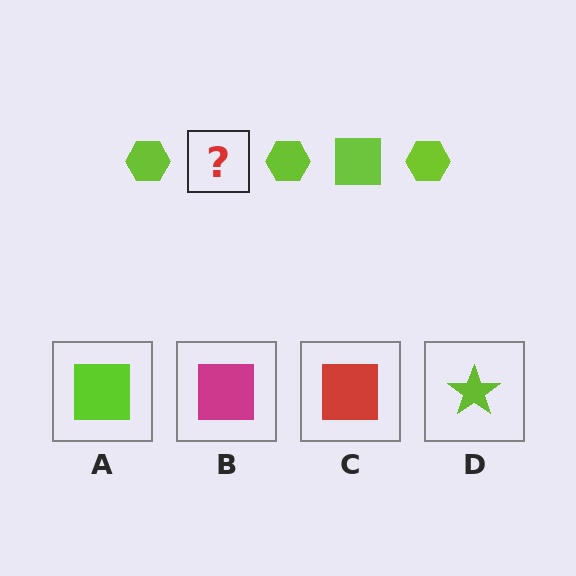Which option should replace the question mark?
Option A.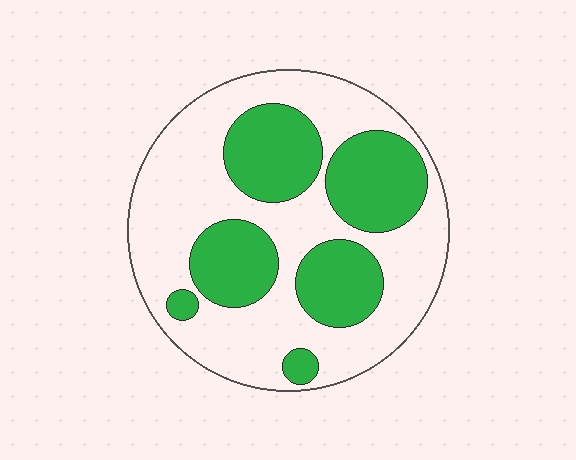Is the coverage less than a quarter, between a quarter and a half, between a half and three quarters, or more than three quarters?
Between a quarter and a half.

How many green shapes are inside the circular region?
6.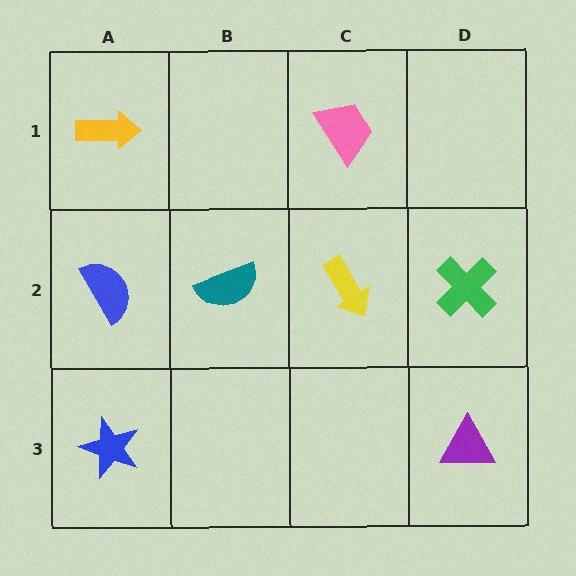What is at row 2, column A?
A blue semicircle.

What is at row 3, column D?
A purple triangle.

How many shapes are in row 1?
2 shapes.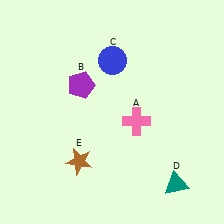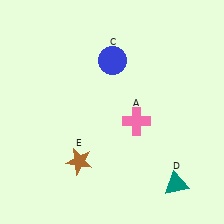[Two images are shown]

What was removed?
The purple pentagon (B) was removed in Image 2.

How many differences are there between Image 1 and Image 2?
There is 1 difference between the two images.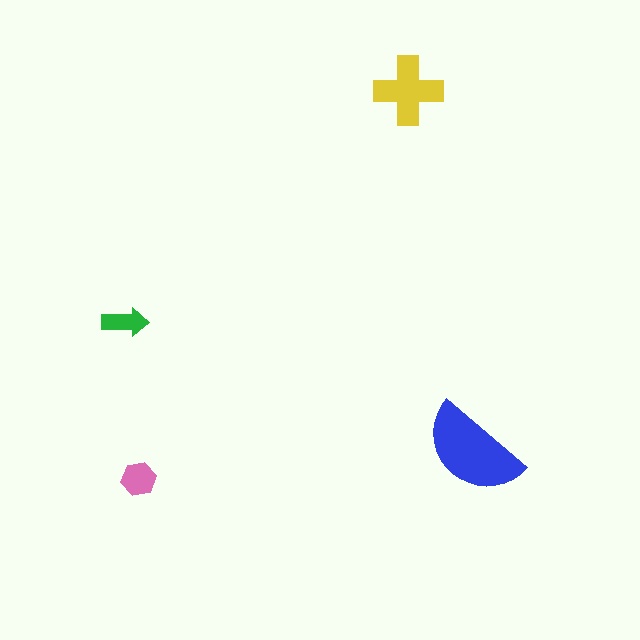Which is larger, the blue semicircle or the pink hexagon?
The blue semicircle.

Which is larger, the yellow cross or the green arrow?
The yellow cross.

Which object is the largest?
The blue semicircle.